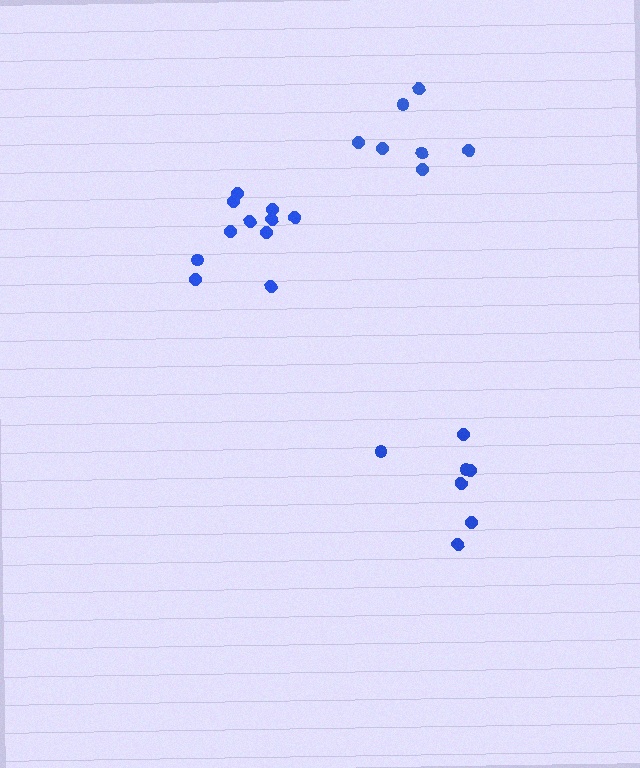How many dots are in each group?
Group 1: 7 dots, Group 2: 11 dots, Group 3: 7 dots (25 total).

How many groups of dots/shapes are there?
There are 3 groups.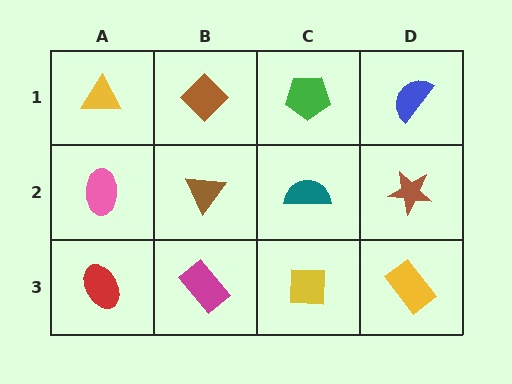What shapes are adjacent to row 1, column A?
A pink ellipse (row 2, column A), a brown diamond (row 1, column B).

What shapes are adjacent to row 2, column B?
A brown diamond (row 1, column B), a magenta rectangle (row 3, column B), a pink ellipse (row 2, column A), a teal semicircle (row 2, column C).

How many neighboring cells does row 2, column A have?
3.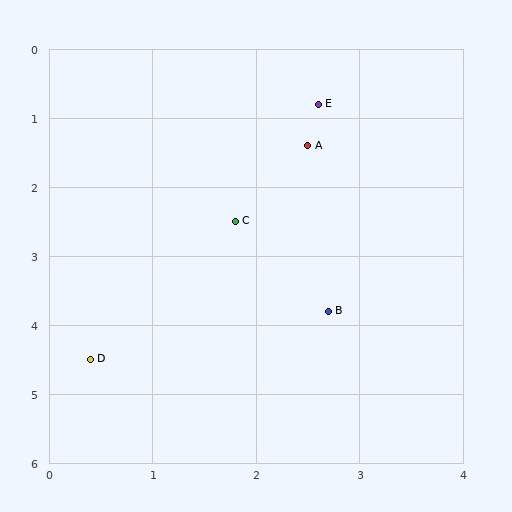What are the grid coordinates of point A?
Point A is at approximately (2.5, 1.4).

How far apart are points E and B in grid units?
Points E and B are about 3.0 grid units apart.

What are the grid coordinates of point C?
Point C is at approximately (1.8, 2.5).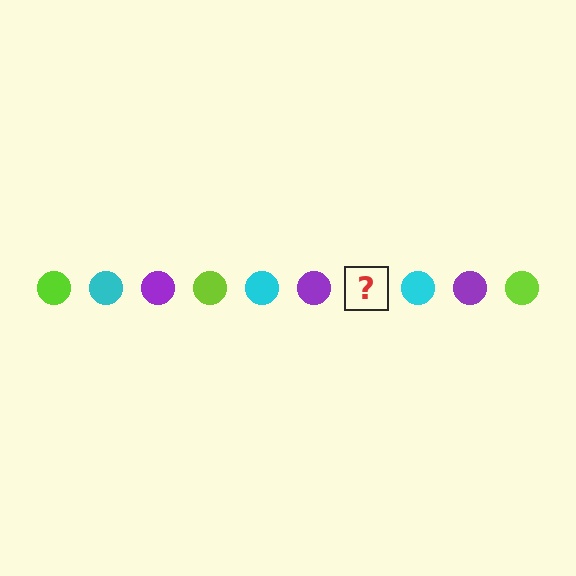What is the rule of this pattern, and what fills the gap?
The rule is that the pattern cycles through lime, cyan, purple circles. The gap should be filled with a lime circle.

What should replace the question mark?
The question mark should be replaced with a lime circle.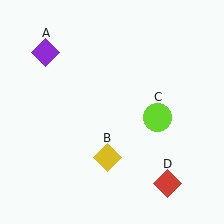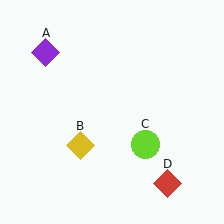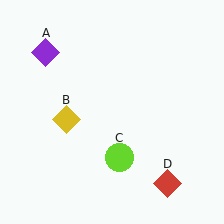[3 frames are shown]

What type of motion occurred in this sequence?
The yellow diamond (object B), lime circle (object C) rotated clockwise around the center of the scene.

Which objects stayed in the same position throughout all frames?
Purple diamond (object A) and red diamond (object D) remained stationary.